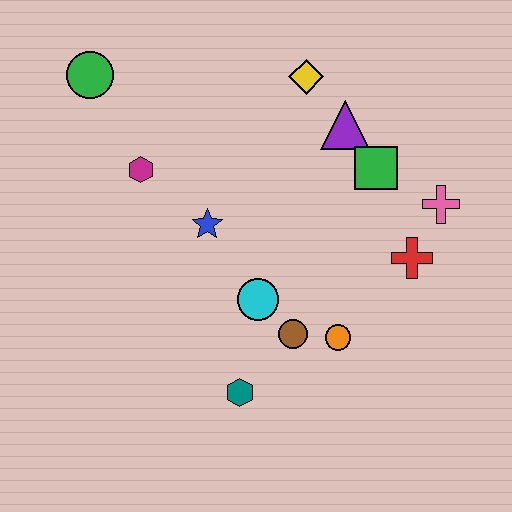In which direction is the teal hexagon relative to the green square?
The teal hexagon is below the green square.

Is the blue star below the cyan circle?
No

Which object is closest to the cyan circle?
The brown circle is closest to the cyan circle.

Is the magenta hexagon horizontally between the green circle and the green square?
Yes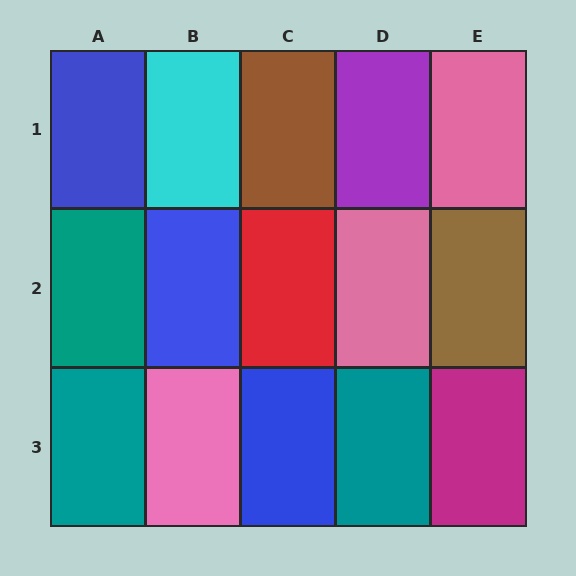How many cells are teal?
3 cells are teal.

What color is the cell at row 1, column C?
Brown.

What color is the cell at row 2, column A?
Teal.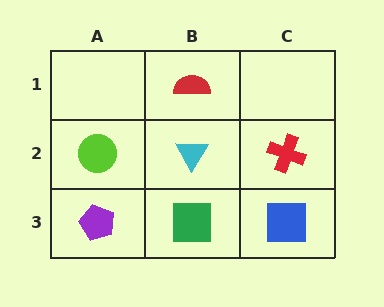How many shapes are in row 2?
3 shapes.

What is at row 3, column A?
A purple pentagon.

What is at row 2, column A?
A lime circle.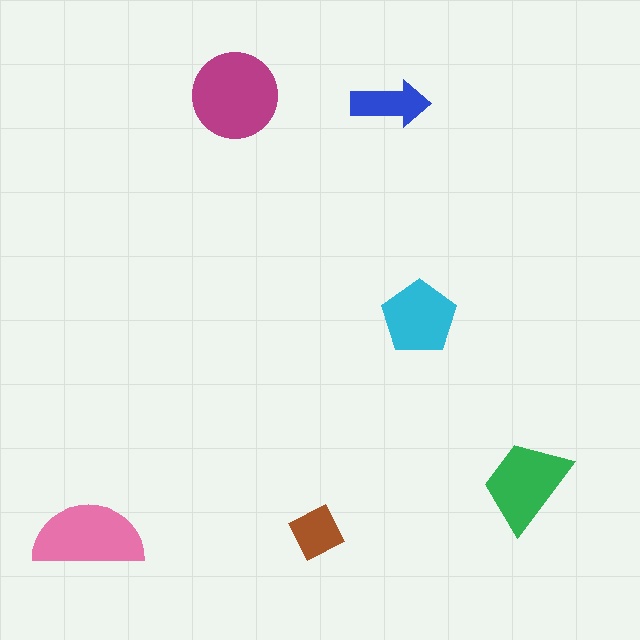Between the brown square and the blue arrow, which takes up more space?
The blue arrow.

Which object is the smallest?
The brown square.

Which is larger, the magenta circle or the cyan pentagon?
The magenta circle.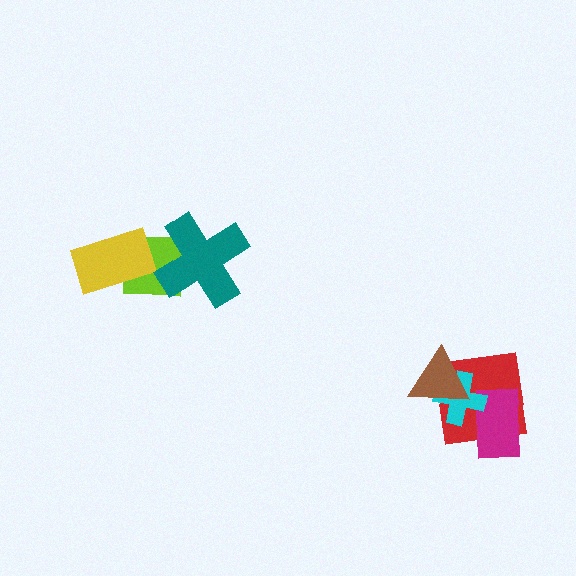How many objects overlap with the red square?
3 objects overlap with the red square.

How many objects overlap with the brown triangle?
2 objects overlap with the brown triangle.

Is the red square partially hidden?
Yes, it is partially covered by another shape.